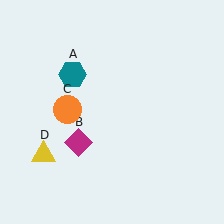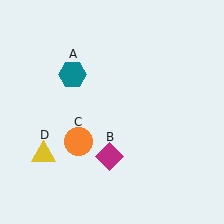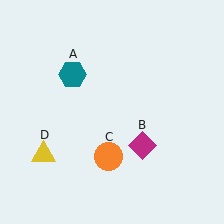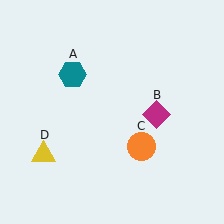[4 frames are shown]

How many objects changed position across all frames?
2 objects changed position: magenta diamond (object B), orange circle (object C).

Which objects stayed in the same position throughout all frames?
Teal hexagon (object A) and yellow triangle (object D) remained stationary.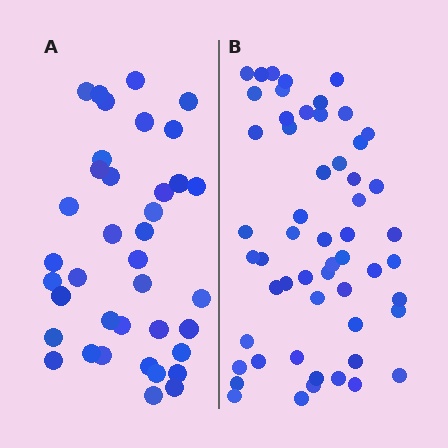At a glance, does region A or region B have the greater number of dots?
Region B (the right region) has more dots.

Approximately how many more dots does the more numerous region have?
Region B has approximately 15 more dots than region A.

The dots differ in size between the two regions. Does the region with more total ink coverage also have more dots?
No. Region A has more total ink coverage because its dots are larger, but region B actually contains more individual dots. Total area can be misleading — the number of items is what matters here.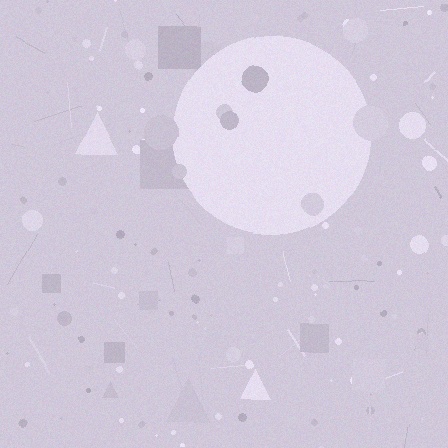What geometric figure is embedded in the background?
A circle is embedded in the background.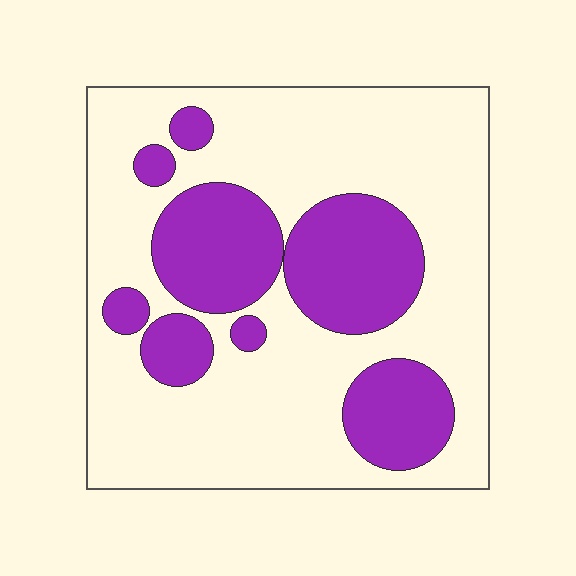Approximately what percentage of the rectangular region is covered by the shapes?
Approximately 30%.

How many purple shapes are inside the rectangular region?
8.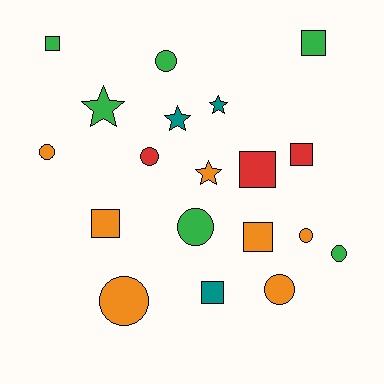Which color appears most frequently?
Orange, with 7 objects.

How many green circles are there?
There are 3 green circles.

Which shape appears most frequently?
Circle, with 8 objects.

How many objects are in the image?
There are 19 objects.